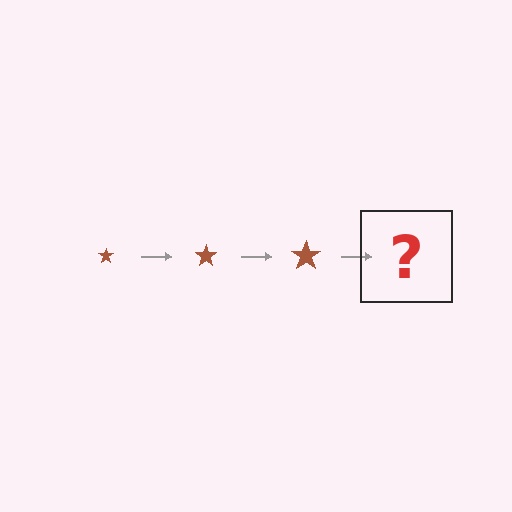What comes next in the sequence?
The next element should be a brown star, larger than the previous one.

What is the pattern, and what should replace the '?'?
The pattern is that the star gets progressively larger each step. The '?' should be a brown star, larger than the previous one.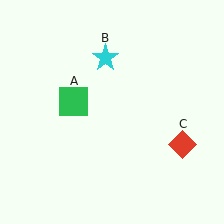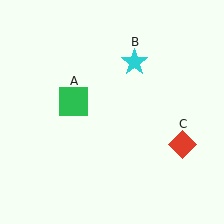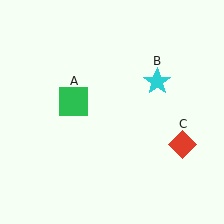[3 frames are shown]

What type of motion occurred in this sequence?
The cyan star (object B) rotated clockwise around the center of the scene.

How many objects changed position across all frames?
1 object changed position: cyan star (object B).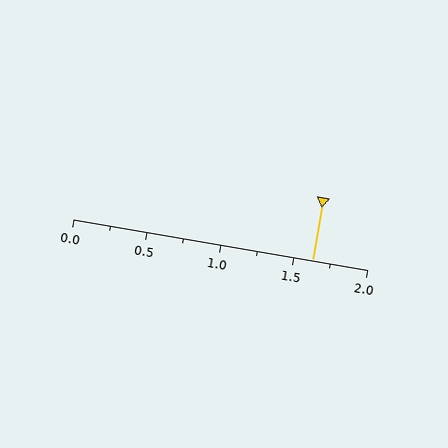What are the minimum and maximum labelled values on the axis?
The axis runs from 0.0 to 2.0.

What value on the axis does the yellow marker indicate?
The marker indicates approximately 1.62.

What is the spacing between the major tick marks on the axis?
The major ticks are spaced 0.5 apart.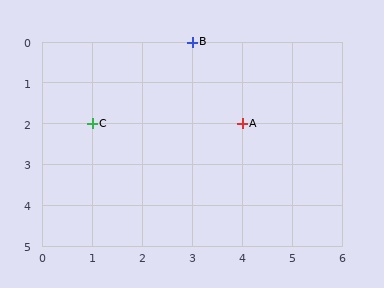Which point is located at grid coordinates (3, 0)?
Point B is at (3, 0).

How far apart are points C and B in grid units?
Points C and B are 2 columns and 2 rows apart (about 2.8 grid units diagonally).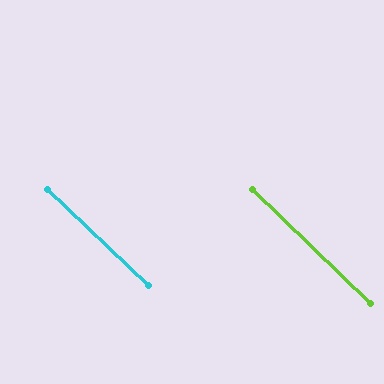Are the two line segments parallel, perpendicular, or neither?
Parallel — their directions differ by only 0.2°.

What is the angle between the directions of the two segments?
Approximately 0 degrees.